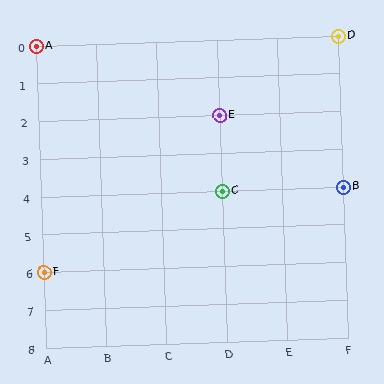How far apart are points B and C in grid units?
Points B and C are 2 columns apart.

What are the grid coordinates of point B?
Point B is at grid coordinates (F, 4).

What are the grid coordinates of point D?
Point D is at grid coordinates (F, 0).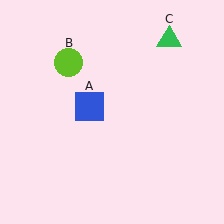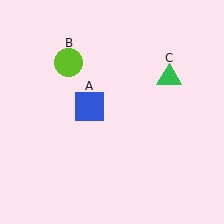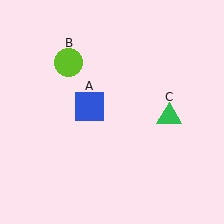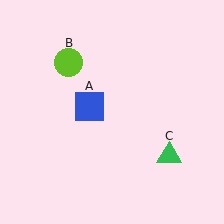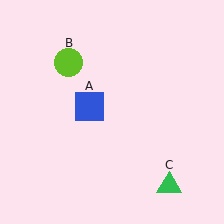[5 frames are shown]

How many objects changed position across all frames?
1 object changed position: green triangle (object C).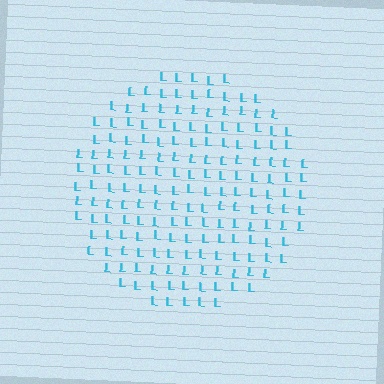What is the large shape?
The large shape is a circle.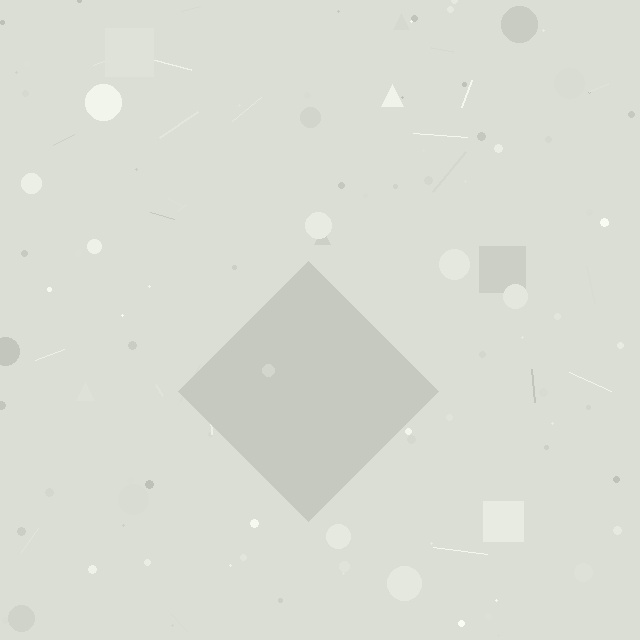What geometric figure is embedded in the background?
A diamond is embedded in the background.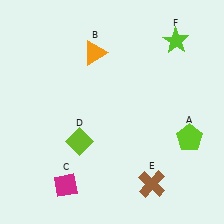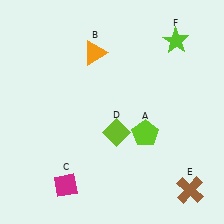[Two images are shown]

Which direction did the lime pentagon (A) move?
The lime pentagon (A) moved left.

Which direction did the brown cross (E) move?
The brown cross (E) moved right.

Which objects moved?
The objects that moved are: the lime pentagon (A), the lime diamond (D), the brown cross (E).